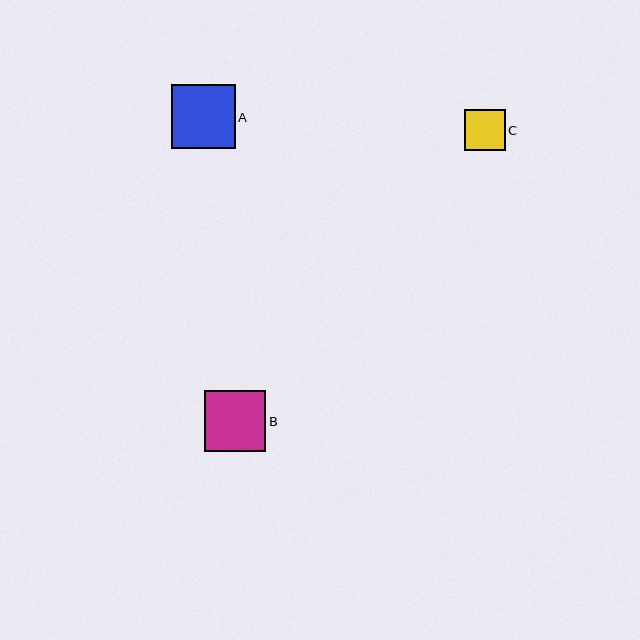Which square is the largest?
Square A is the largest with a size of approximately 64 pixels.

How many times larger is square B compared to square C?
Square B is approximately 1.5 times the size of square C.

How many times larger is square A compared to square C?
Square A is approximately 1.6 times the size of square C.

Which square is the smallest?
Square C is the smallest with a size of approximately 41 pixels.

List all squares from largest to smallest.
From largest to smallest: A, B, C.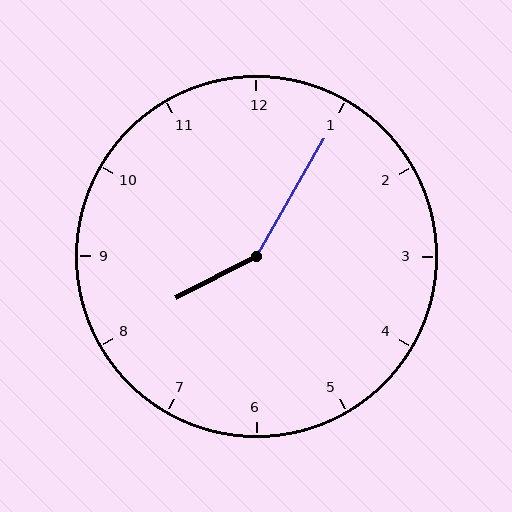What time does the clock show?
8:05.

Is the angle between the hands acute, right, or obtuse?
It is obtuse.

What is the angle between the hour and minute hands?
Approximately 148 degrees.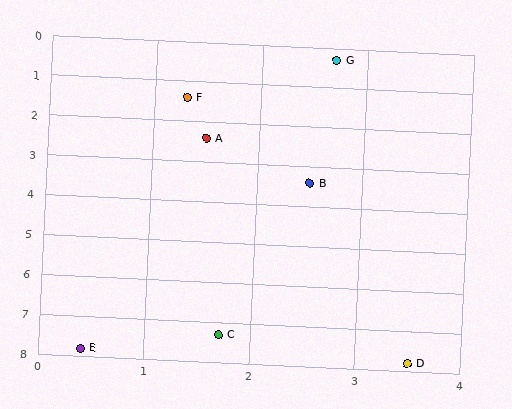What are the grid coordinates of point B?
Point B is at approximately (2.5, 3.4).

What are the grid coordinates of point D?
Point D is at approximately (3.5, 7.8).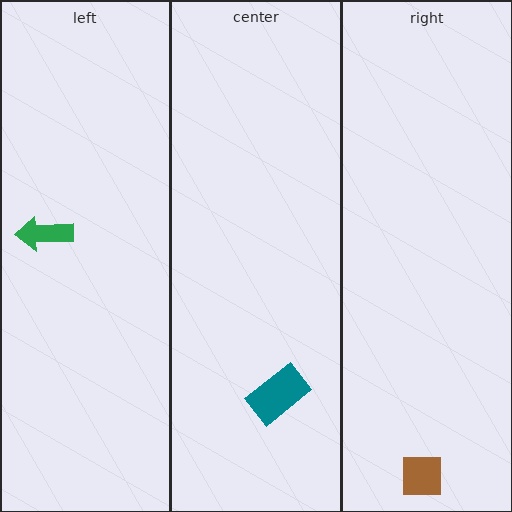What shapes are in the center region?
The teal rectangle.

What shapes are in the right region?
The brown square.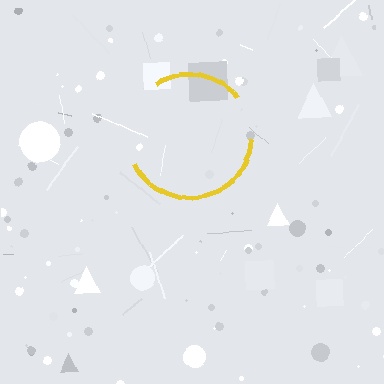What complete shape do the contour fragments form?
The contour fragments form a circle.